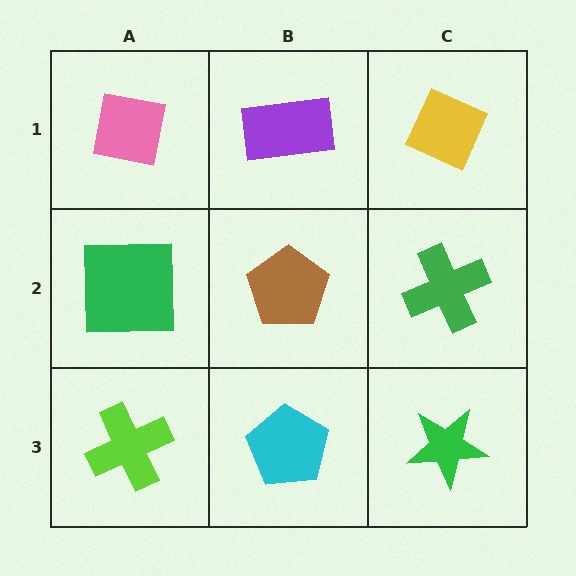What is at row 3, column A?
A lime cross.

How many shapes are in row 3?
3 shapes.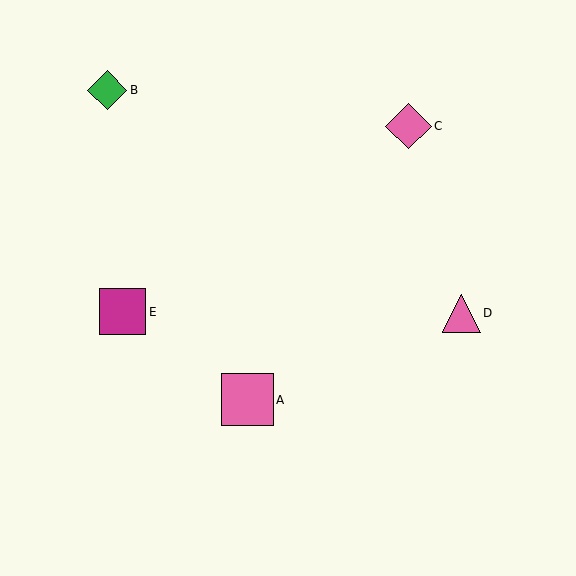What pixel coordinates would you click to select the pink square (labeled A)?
Click at (247, 400) to select the pink square A.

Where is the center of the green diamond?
The center of the green diamond is at (107, 90).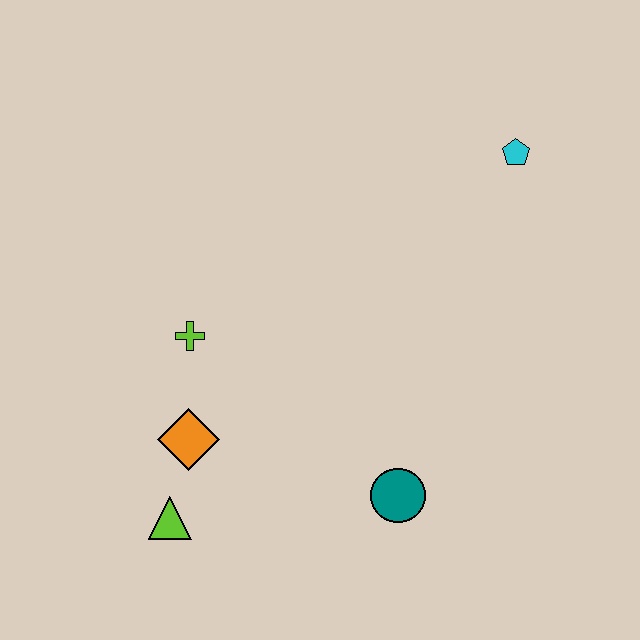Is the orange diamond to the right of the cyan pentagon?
No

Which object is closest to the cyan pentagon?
The teal circle is closest to the cyan pentagon.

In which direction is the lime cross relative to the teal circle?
The lime cross is to the left of the teal circle.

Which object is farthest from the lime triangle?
The cyan pentagon is farthest from the lime triangle.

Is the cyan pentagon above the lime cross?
Yes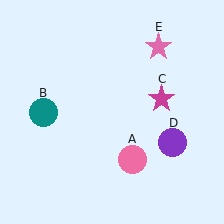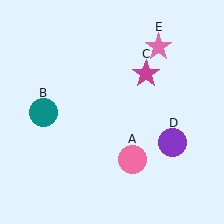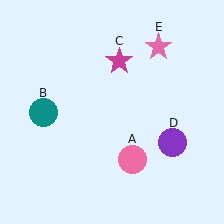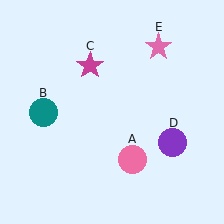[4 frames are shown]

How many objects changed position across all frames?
1 object changed position: magenta star (object C).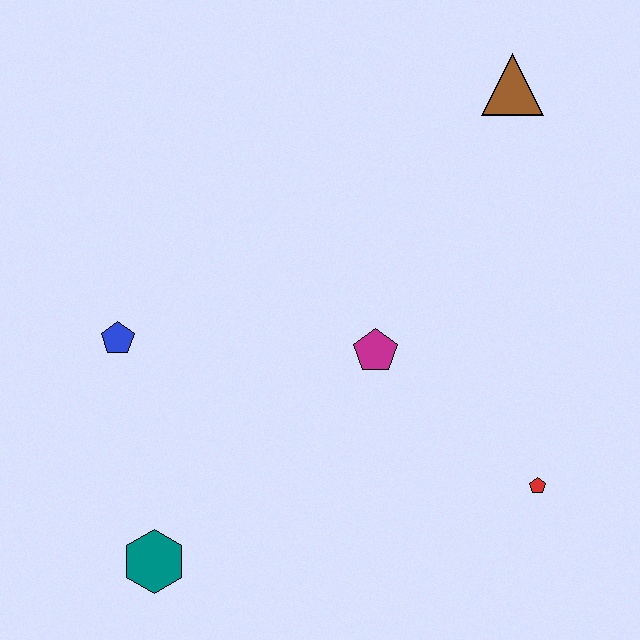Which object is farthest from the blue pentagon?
The brown triangle is farthest from the blue pentagon.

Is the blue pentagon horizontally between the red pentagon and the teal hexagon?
No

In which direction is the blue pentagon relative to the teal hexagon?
The blue pentagon is above the teal hexagon.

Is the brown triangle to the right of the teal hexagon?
Yes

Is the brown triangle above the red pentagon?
Yes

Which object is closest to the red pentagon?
The magenta pentagon is closest to the red pentagon.